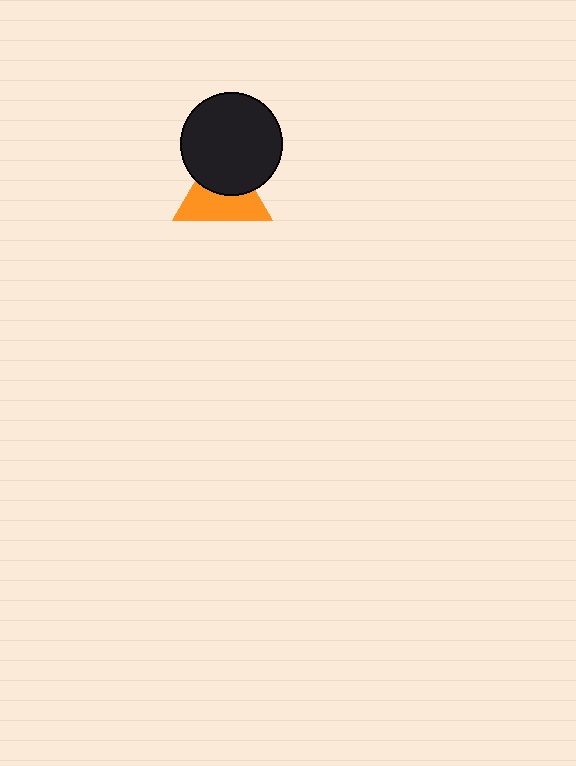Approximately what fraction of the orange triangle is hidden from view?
Roughly 43% of the orange triangle is hidden behind the black circle.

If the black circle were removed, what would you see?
You would see the complete orange triangle.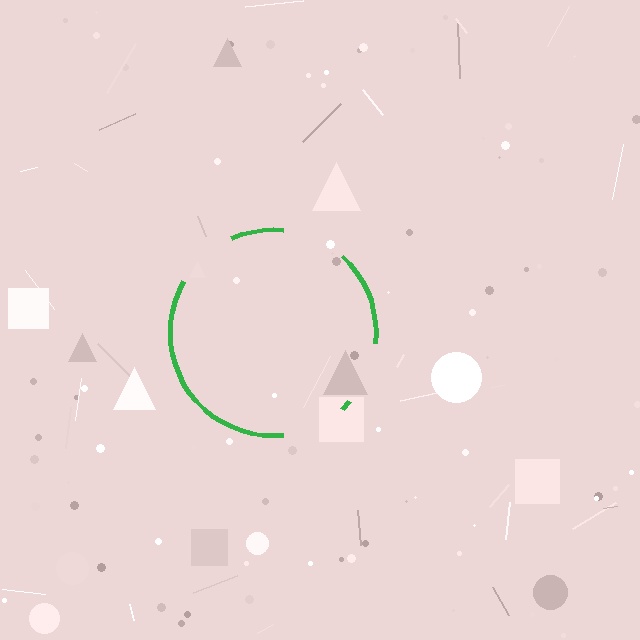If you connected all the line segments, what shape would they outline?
They would outline a circle.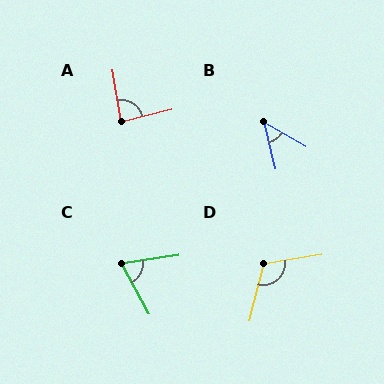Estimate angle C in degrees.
Approximately 70 degrees.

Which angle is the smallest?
B, at approximately 47 degrees.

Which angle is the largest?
D, at approximately 114 degrees.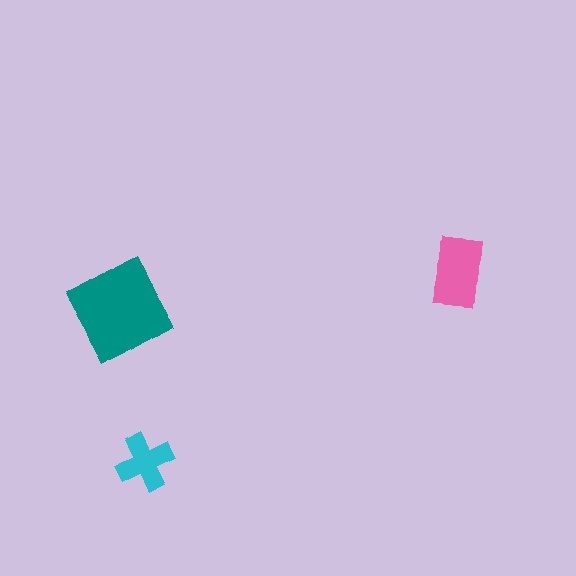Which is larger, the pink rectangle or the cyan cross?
The pink rectangle.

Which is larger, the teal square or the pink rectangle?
The teal square.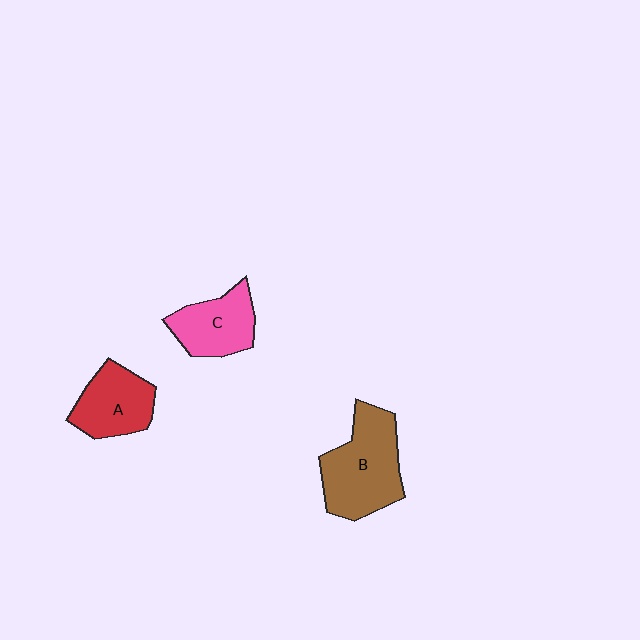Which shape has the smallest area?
Shape C (pink).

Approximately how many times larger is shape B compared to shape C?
Approximately 1.5 times.